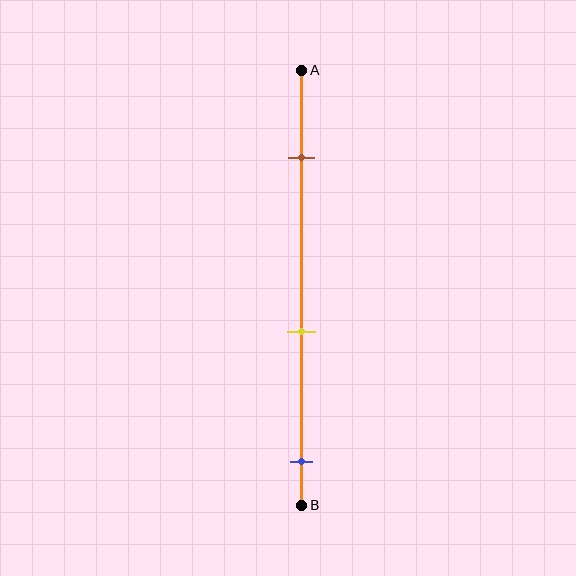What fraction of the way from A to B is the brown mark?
The brown mark is approximately 20% (0.2) of the way from A to B.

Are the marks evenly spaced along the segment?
Yes, the marks are approximately evenly spaced.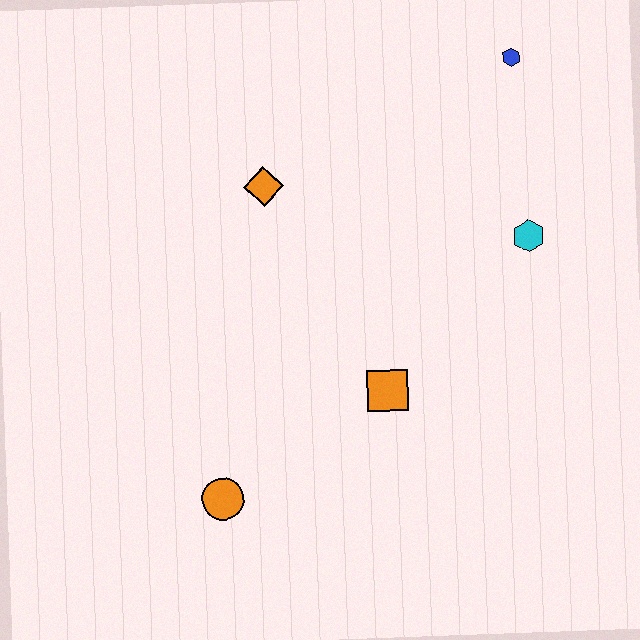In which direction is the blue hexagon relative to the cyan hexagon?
The blue hexagon is above the cyan hexagon.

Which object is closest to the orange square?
The orange circle is closest to the orange square.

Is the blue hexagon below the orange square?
No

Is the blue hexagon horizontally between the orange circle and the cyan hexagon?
Yes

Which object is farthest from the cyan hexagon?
The orange circle is farthest from the cyan hexagon.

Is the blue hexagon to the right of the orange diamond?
Yes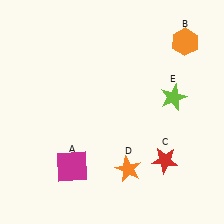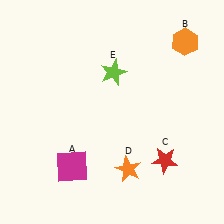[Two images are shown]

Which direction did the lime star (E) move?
The lime star (E) moved left.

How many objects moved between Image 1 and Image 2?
1 object moved between the two images.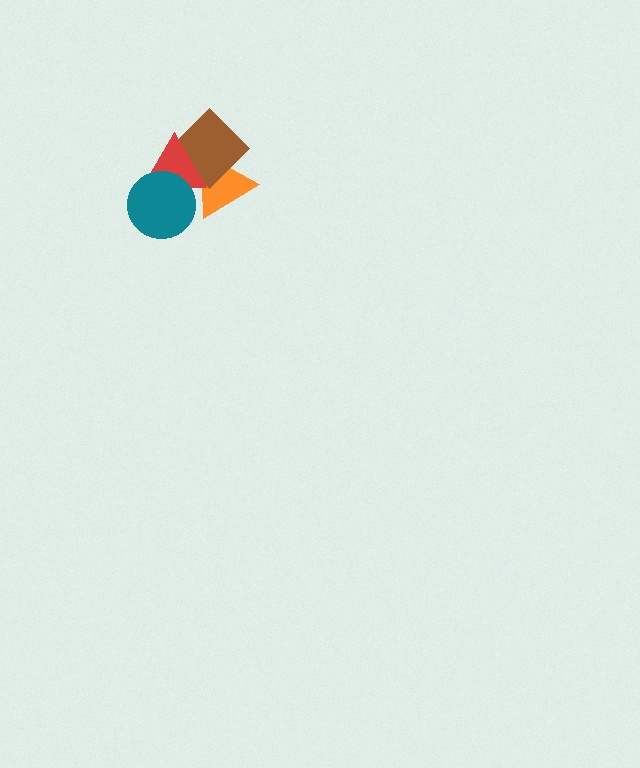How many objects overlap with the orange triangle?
3 objects overlap with the orange triangle.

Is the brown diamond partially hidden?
Yes, it is partially covered by another shape.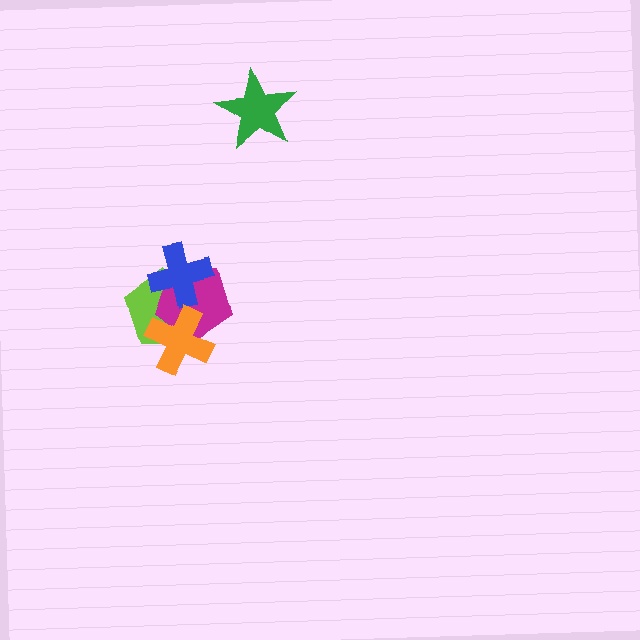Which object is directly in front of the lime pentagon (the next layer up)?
The magenta pentagon is directly in front of the lime pentagon.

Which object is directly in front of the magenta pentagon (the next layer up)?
The blue cross is directly in front of the magenta pentagon.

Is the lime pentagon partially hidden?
Yes, it is partially covered by another shape.